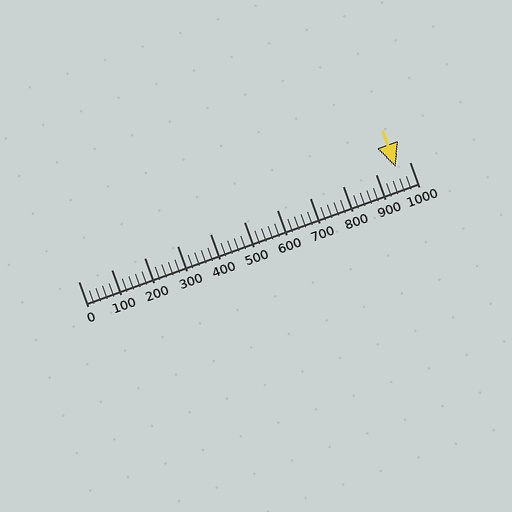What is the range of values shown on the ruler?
The ruler shows values from 0 to 1000.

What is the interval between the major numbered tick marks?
The major tick marks are spaced 100 units apart.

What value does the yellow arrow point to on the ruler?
The yellow arrow points to approximately 960.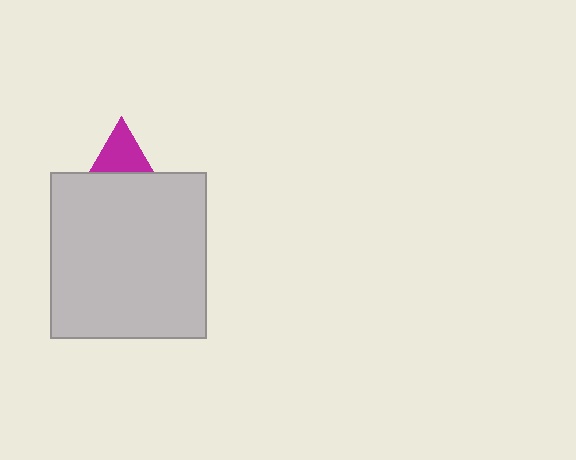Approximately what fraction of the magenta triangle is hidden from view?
Roughly 51% of the magenta triangle is hidden behind the light gray rectangle.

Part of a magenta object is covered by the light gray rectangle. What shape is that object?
It is a triangle.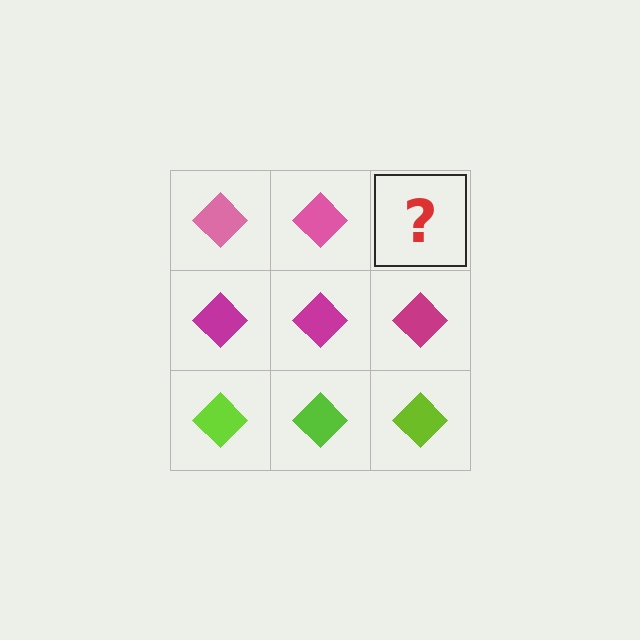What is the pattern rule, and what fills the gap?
The rule is that each row has a consistent color. The gap should be filled with a pink diamond.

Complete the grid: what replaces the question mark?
The question mark should be replaced with a pink diamond.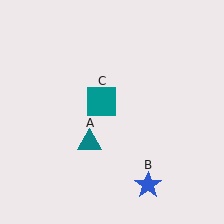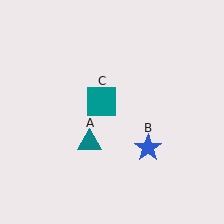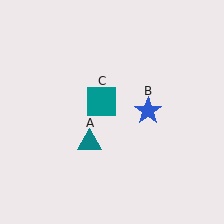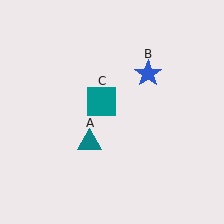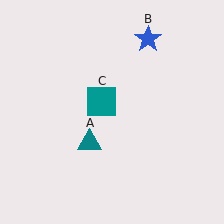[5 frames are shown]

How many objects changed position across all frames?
1 object changed position: blue star (object B).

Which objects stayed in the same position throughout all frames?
Teal triangle (object A) and teal square (object C) remained stationary.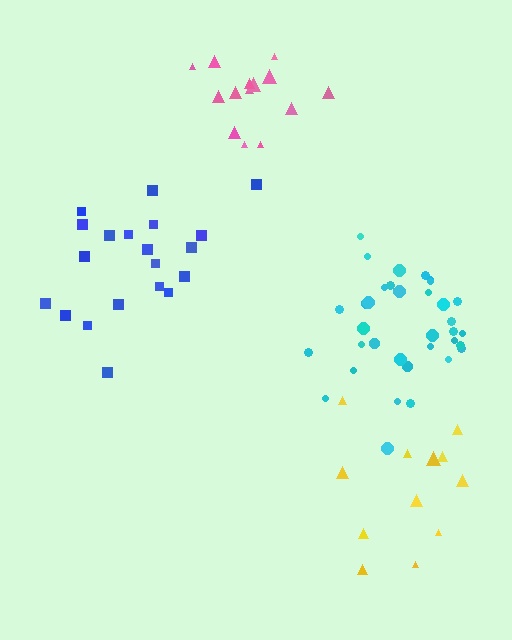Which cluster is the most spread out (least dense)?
Blue.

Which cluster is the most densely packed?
Cyan.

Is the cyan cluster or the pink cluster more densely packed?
Cyan.